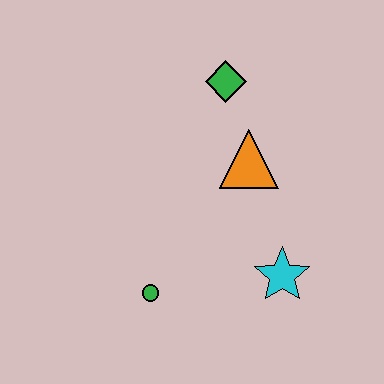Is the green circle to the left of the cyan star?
Yes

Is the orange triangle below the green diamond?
Yes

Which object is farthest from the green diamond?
The green circle is farthest from the green diamond.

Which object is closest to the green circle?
The cyan star is closest to the green circle.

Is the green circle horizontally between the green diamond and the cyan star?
No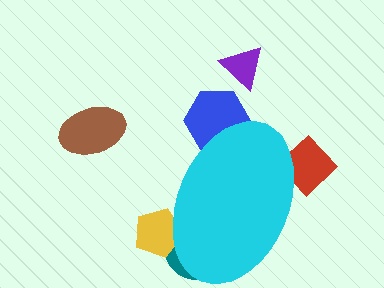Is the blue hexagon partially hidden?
Yes, the blue hexagon is partially hidden behind the cyan ellipse.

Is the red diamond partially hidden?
Yes, the red diamond is partially hidden behind the cyan ellipse.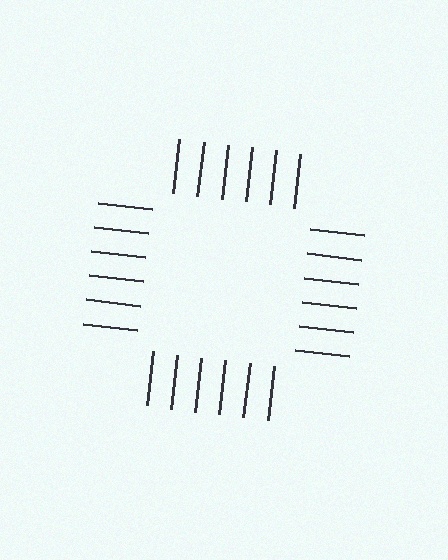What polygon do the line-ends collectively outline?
An illusory square — the line segments terminate on its edges but no continuous stroke is drawn.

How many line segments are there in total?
24 — 6 along each of the 4 edges.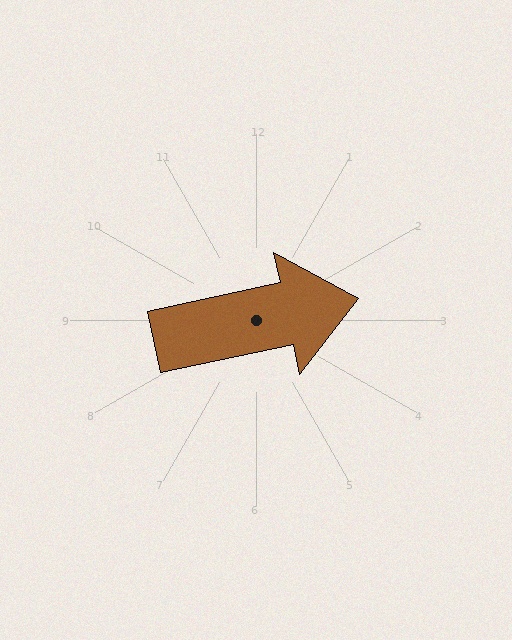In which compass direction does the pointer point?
East.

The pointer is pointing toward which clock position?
Roughly 3 o'clock.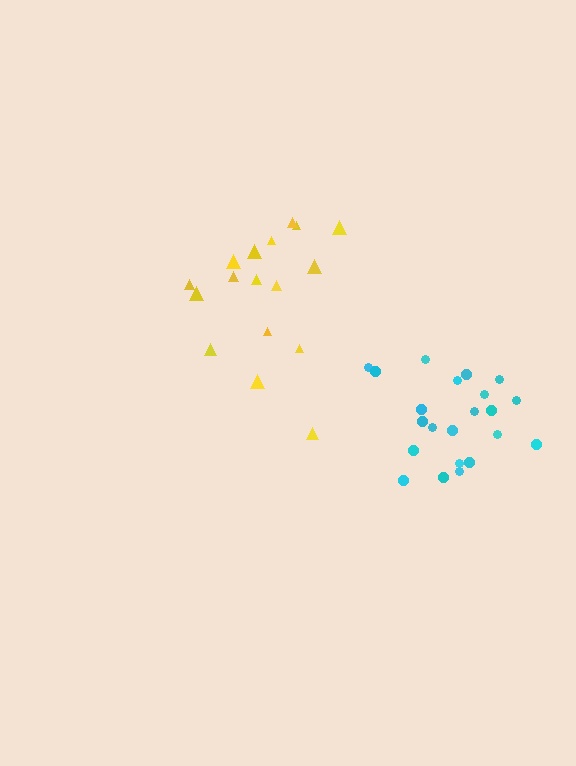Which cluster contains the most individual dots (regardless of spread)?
Cyan (22).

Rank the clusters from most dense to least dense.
cyan, yellow.